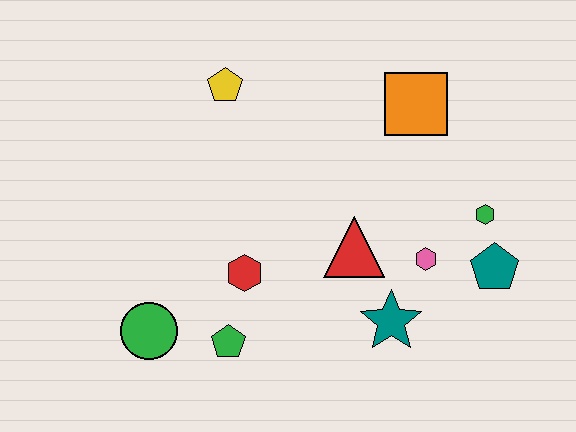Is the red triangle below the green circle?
No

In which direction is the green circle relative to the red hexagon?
The green circle is to the left of the red hexagon.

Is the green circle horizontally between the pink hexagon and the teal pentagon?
No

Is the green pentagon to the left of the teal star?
Yes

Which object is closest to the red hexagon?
The green pentagon is closest to the red hexagon.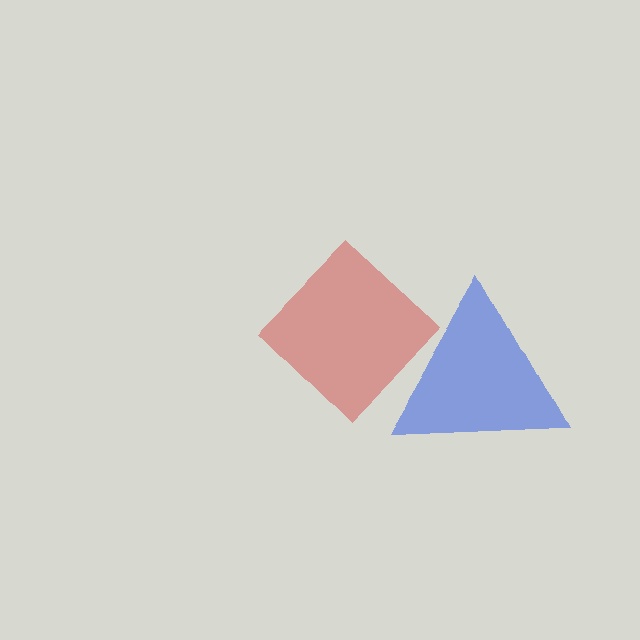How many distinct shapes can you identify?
There are 2 distinct shapes: a red diamond, a blue triangle.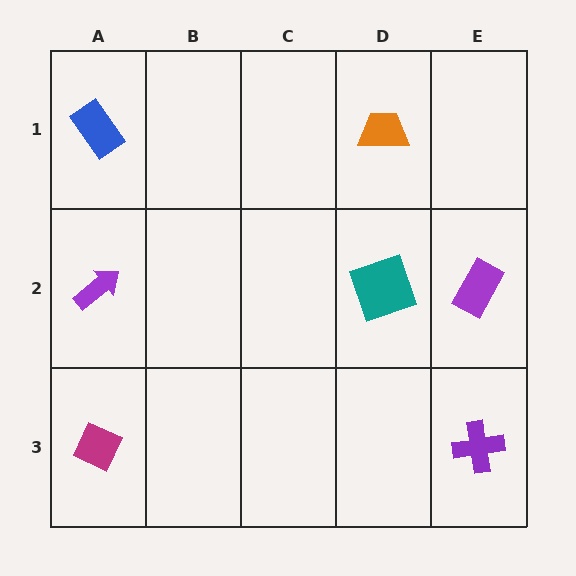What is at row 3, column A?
A magenta diamond.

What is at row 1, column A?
A blue rectangle.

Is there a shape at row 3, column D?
No, that cell is empty.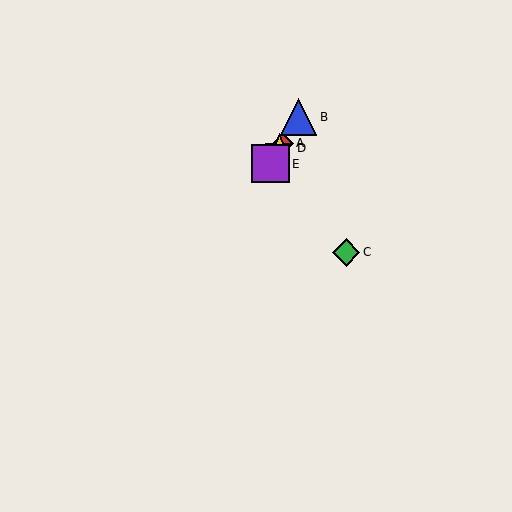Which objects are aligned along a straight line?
Objects A, B, D, E are aligned along a straight line.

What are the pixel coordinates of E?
Object E is at (270, 164).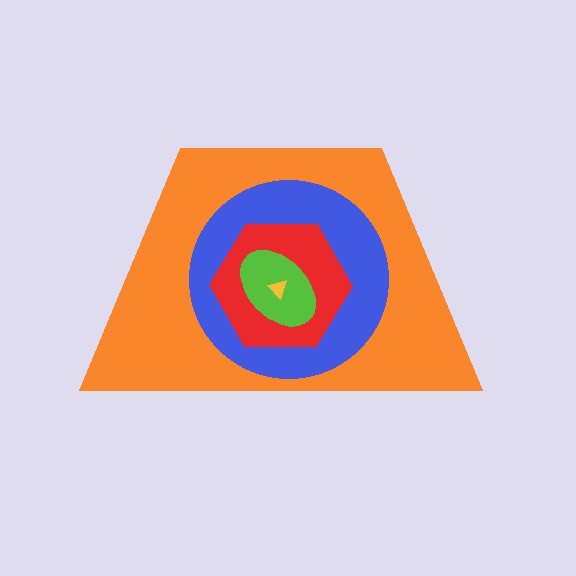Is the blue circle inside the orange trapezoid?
Yes.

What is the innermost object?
The yellow triangle.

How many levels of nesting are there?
5.